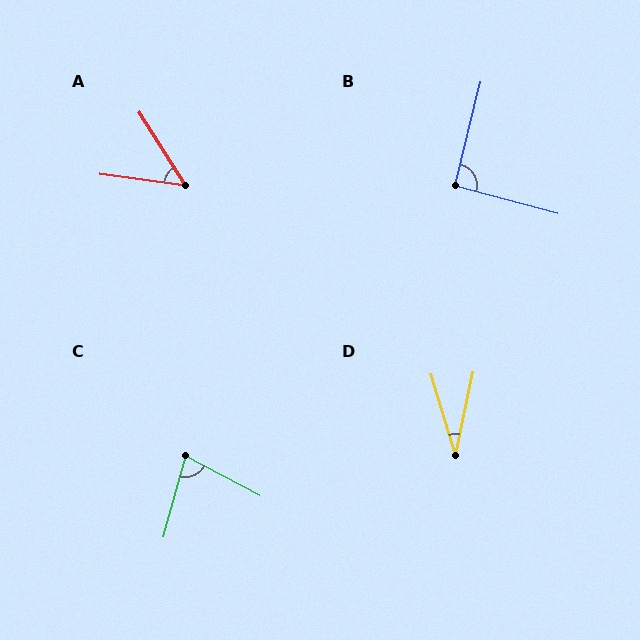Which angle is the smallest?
D, at approximately 29 degrees.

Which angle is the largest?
B, at approximately 92 degrees.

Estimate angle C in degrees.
Approximately 78 degrees.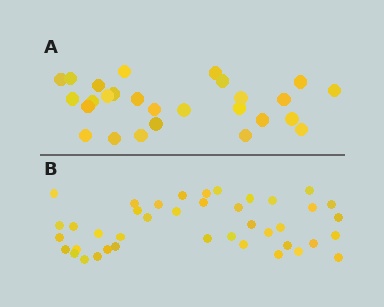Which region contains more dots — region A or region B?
Region B (the bottom region) has more dots.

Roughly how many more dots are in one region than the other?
Region B has approximately 15 more dots than region A.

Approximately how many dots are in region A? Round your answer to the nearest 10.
About 30 dots. (The exact count is 27, which rounds to 30.)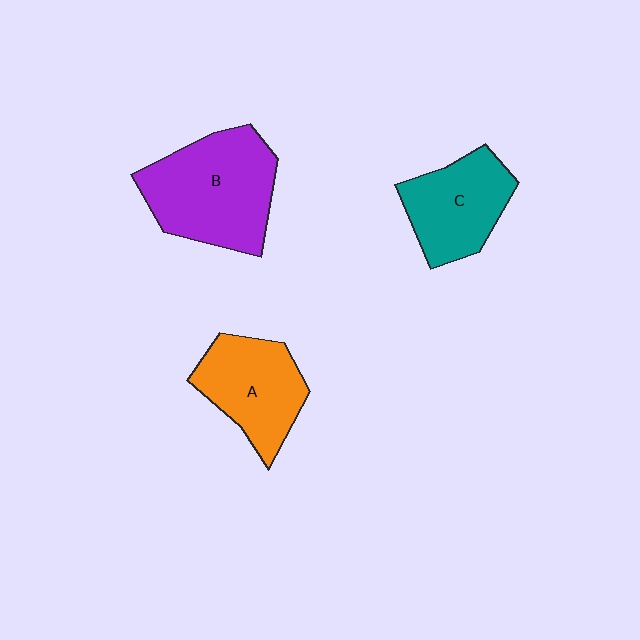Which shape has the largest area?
Shape B (purple).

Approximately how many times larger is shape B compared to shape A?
Approximately 1.4 times.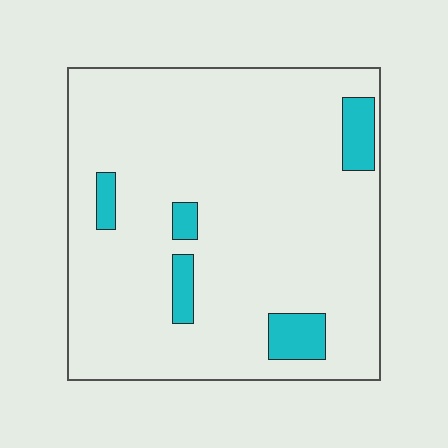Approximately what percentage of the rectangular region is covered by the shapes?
Approximately 10%.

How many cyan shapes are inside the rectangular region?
5.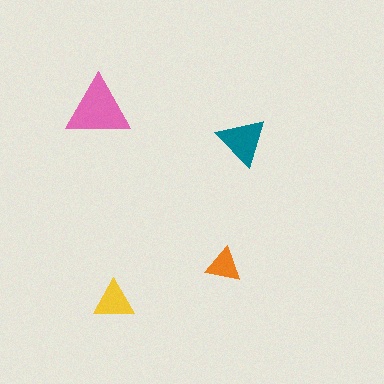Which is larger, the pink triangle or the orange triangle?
The pink one.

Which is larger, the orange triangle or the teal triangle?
The teal one.